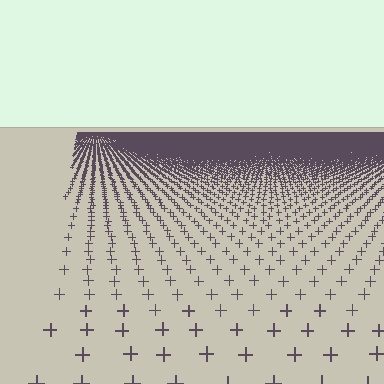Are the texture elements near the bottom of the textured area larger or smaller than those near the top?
Larger. Near the bottom, elements are closer to the viewer and appear at a bigger on-screen size.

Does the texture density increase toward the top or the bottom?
Density increases toward the top.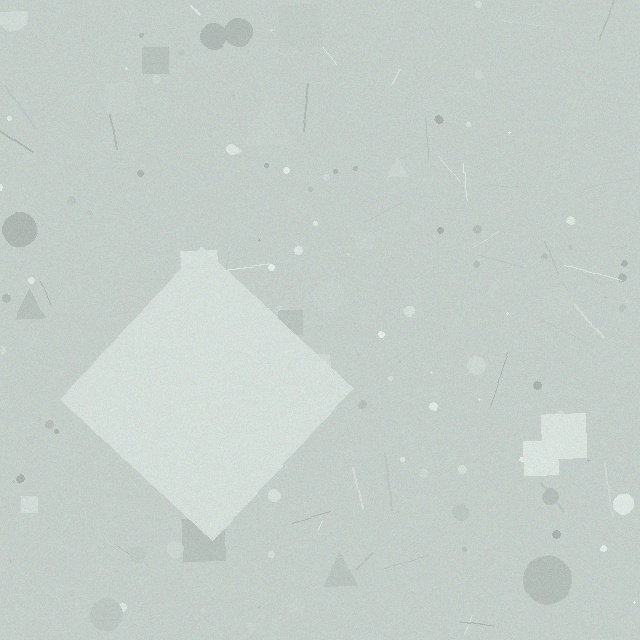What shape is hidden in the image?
A diamond is hidden in the image.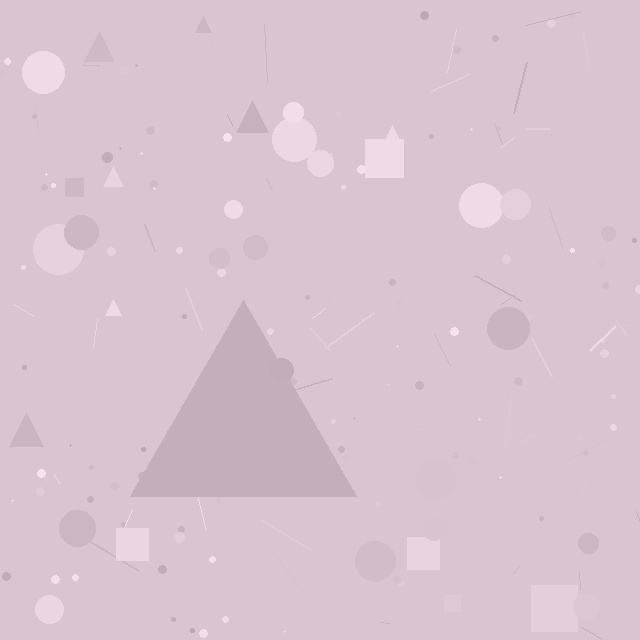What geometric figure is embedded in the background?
A triangle is embedded in the background.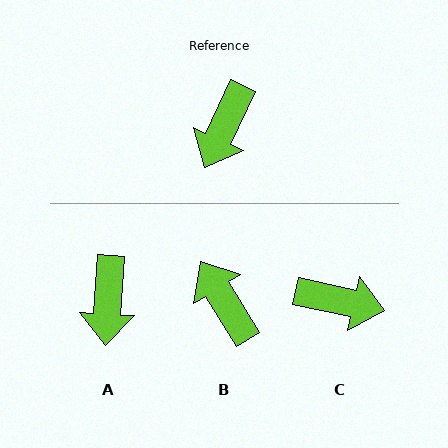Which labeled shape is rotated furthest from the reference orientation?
B, about 123 degrees away.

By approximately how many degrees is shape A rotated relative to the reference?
Approximately 21 degrees counter-clockwise.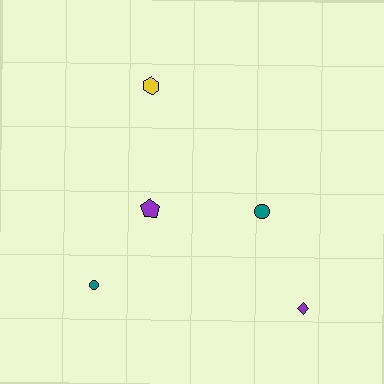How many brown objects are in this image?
There are no brown objects.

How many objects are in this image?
There are 5 objects.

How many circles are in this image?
There are 2 circles.